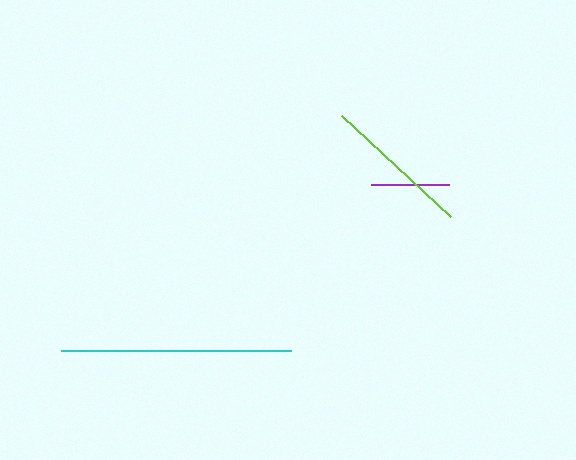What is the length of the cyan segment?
The cyan segment is approximately 230 pixels long.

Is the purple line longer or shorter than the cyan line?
The cyan line is longer than the purple line.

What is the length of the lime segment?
The lime segment is approximately 148 pixels long.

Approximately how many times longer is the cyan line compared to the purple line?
The cyan line is approximately 2.9 times the length of the purple line.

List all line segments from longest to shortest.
From longest to shortest: cyan, lime, purple.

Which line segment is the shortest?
The purple line is the shortest at approximately 78 pixels.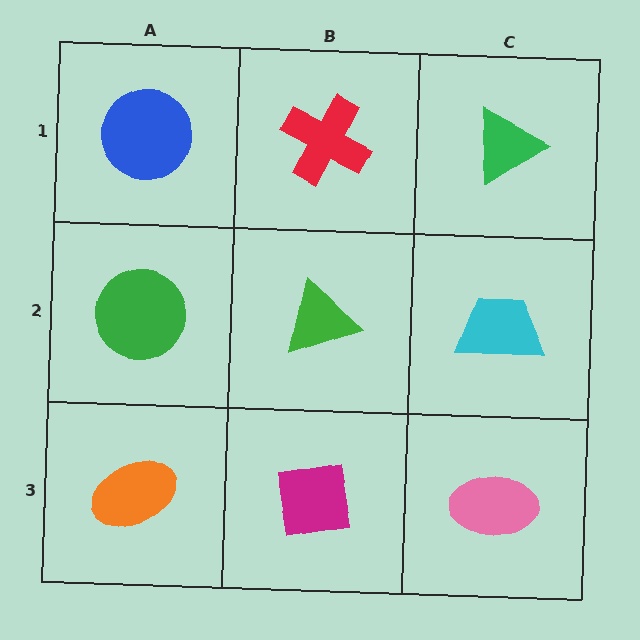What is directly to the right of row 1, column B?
A green triangle.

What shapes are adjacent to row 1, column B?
A green triangle (row 2, column B), a blue circle (row 1, column A), a green triangle (row 1, column C).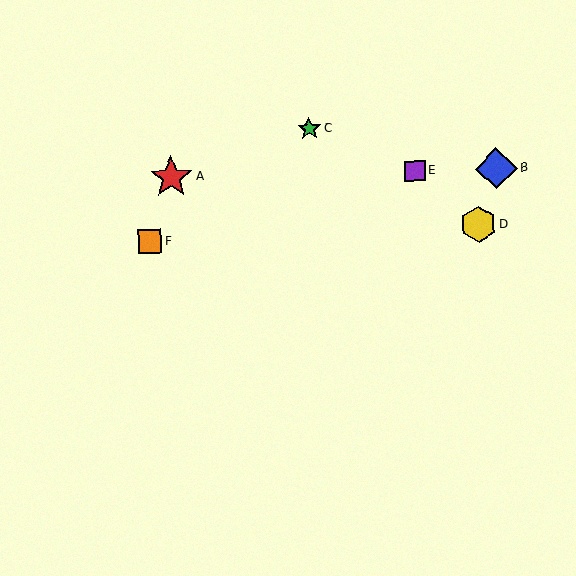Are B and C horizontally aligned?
No, B is at y≈168 and C is at y≈129.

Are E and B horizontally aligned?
Yes, both are at y≈171.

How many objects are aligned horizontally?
3 objects (A, B, E) are aligned horizontally.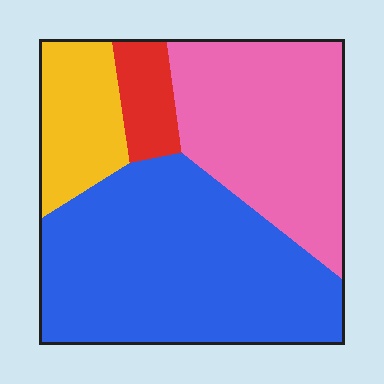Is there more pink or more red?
Pink.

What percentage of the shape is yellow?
Yellow takes up less than a sixth of the shape.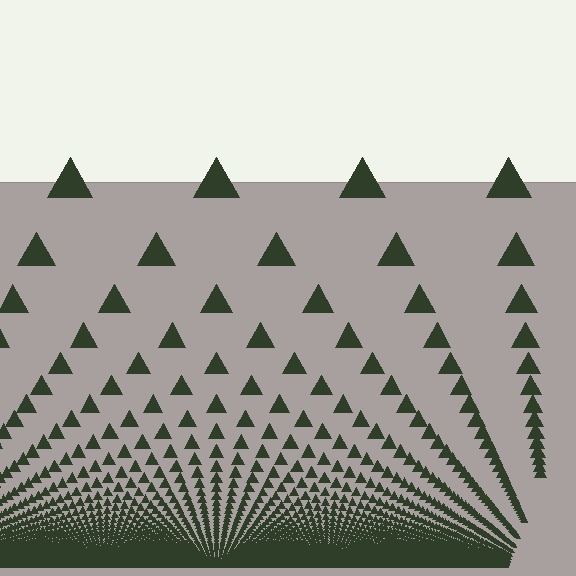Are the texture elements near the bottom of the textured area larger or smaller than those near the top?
Smaller. The gradient is inverted — elements near the bottom are smaller and denser.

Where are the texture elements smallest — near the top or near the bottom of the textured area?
Near the bottom.